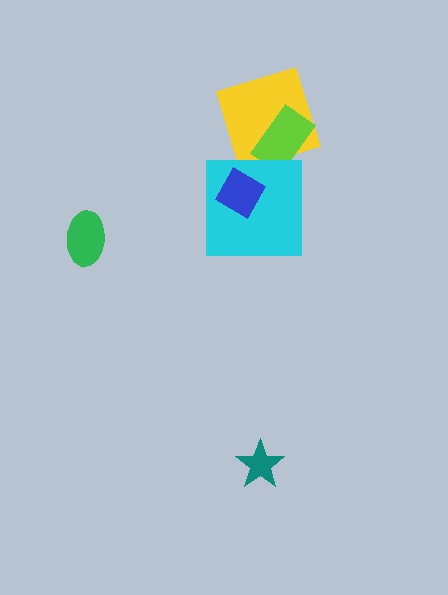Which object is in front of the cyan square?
The blue diamond is in front of the cyan square.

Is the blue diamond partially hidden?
No, no other shape covers it.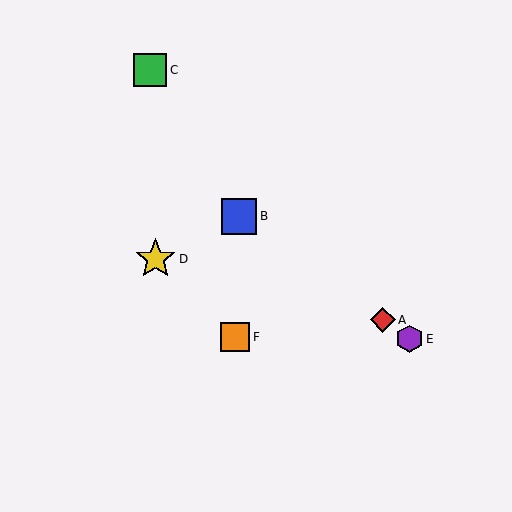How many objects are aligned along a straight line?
3 objects (A, B, E) are aligned along a straight line.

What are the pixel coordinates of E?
Object E is at (409, 339).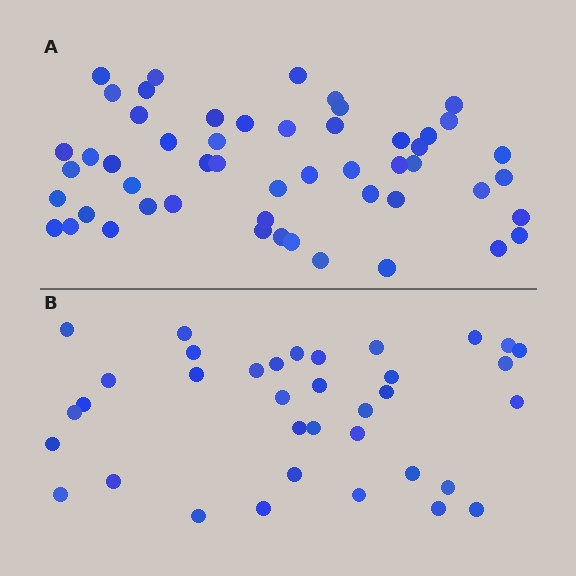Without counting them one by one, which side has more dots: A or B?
Region A (the top region) has more dots.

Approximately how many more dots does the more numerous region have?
Region A has approximately 15 more dots than region B.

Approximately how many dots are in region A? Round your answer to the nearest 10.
About 50 dots. (The exact count is 52, which rounds to 50.)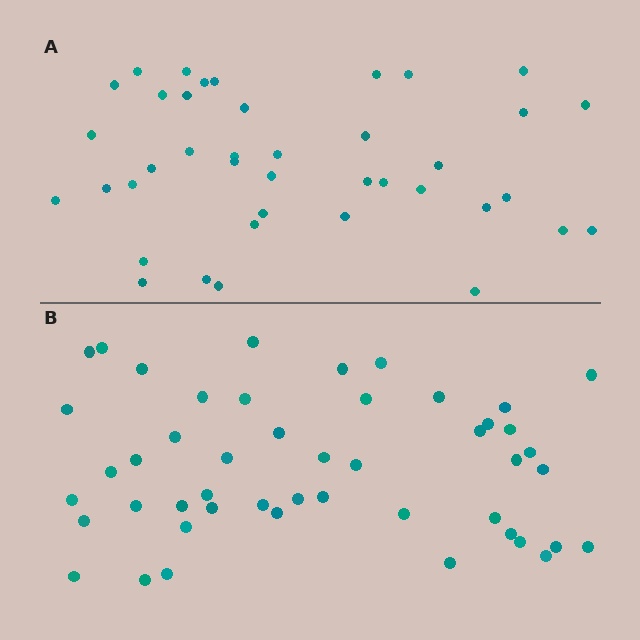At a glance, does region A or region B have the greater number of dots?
Region B (the bottom region) has more dots.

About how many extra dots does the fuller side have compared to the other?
Region B has roughly 8 or so more dots than region A.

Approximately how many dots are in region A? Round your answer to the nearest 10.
About 40 dots.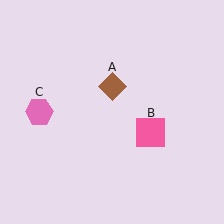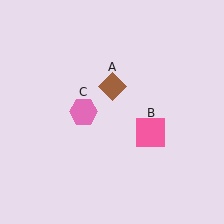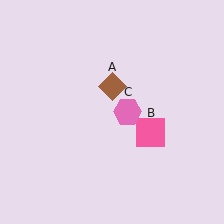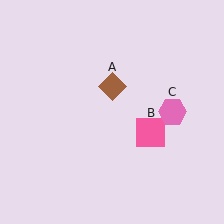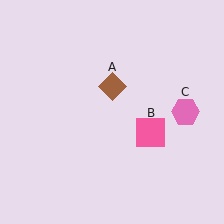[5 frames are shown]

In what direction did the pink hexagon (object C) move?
The pink hexagon (object C) moved right.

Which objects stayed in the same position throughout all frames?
Brown diamond (object A) and pink square (object B) remained stationary.